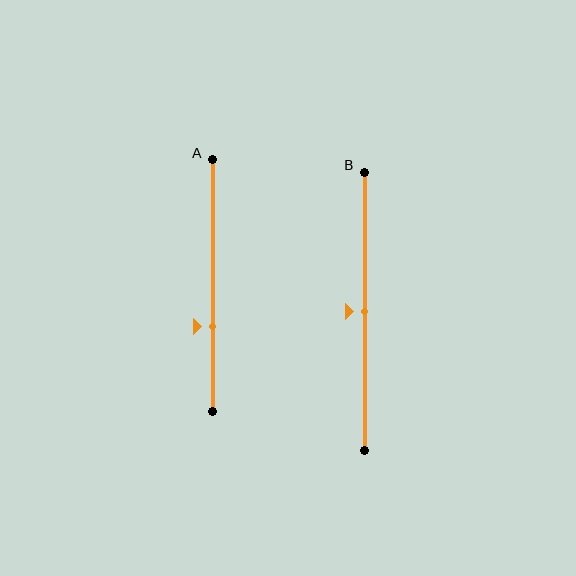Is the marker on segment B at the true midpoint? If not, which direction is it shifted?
Yes, the marker on segment B is at the true midpoint.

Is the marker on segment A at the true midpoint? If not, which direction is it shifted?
No, the marker on segment A is shifted downward by about 17% of the segment length.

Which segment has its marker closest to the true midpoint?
Segment B has its marker closest to the true midpoint.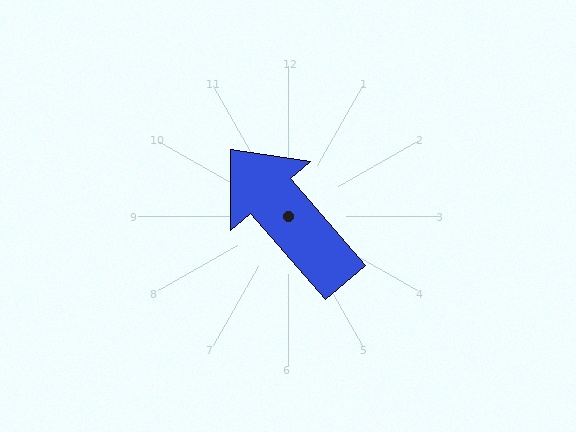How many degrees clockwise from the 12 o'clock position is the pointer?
Approximately 319 degrees.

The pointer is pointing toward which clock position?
Roughly 11 o'clock.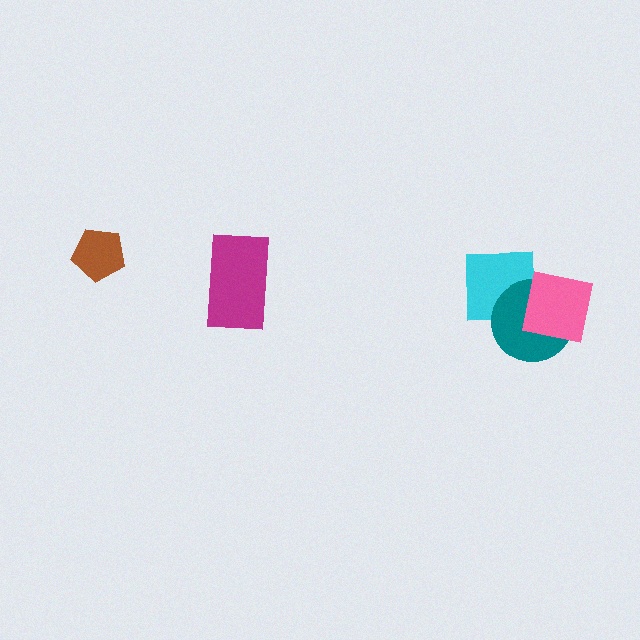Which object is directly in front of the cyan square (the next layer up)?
The teal circle is directly in front of the cyan square.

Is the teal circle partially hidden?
Yes, it is partially covered by another shape.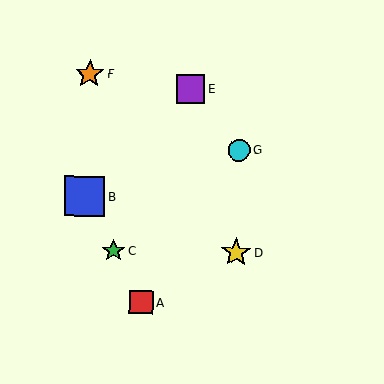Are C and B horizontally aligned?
No, C is at y≈251 and B is at y≈196.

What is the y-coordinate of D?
Object D is at y≈252.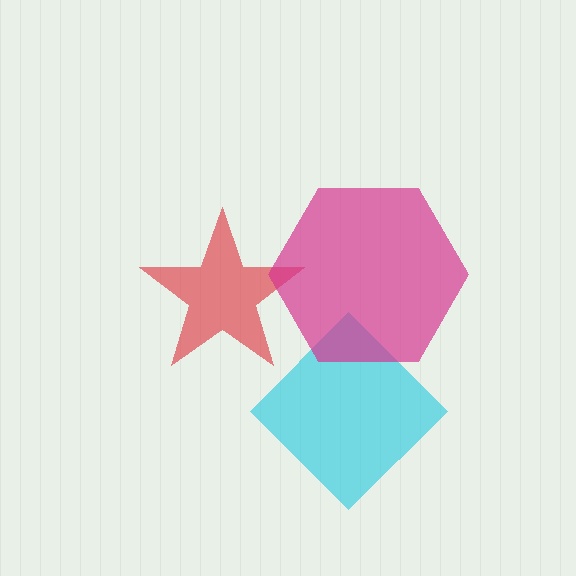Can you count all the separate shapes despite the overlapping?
Yes, there are 3 separate shapes.